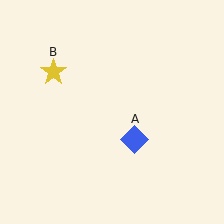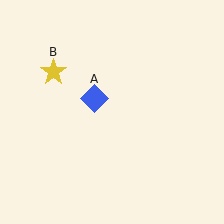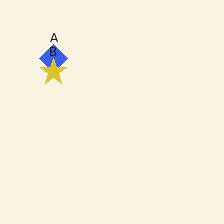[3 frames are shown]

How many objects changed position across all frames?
1 object changed position: blue diamond (object A).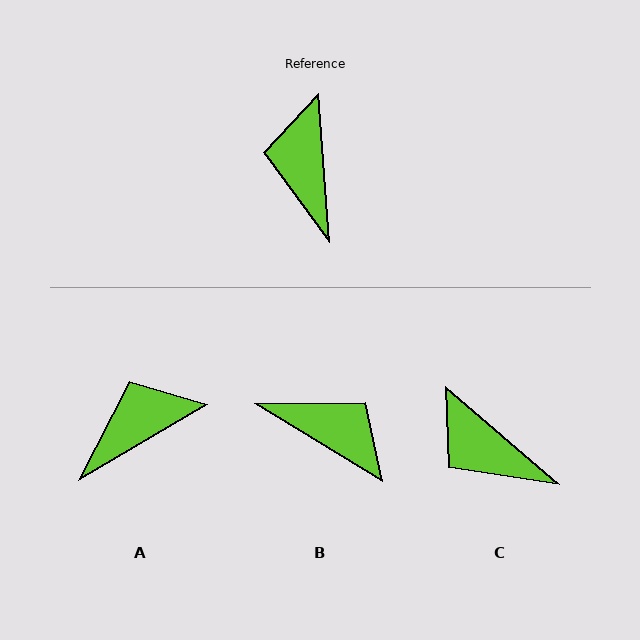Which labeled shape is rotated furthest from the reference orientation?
B, about 126 degrees away.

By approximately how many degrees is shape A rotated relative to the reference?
Approximately 64 degrees clockwise.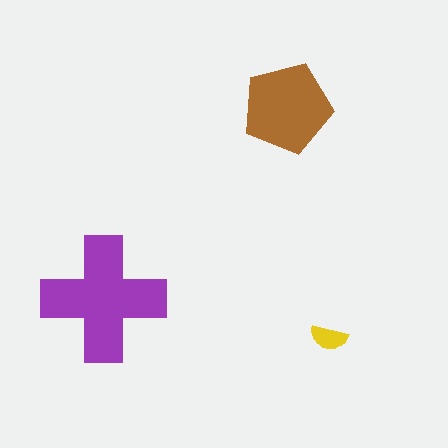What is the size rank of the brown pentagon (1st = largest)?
2nd.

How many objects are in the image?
There are 3 objects in the image.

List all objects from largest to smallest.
The purple cross, the brown pentagon, the yellow semicircle.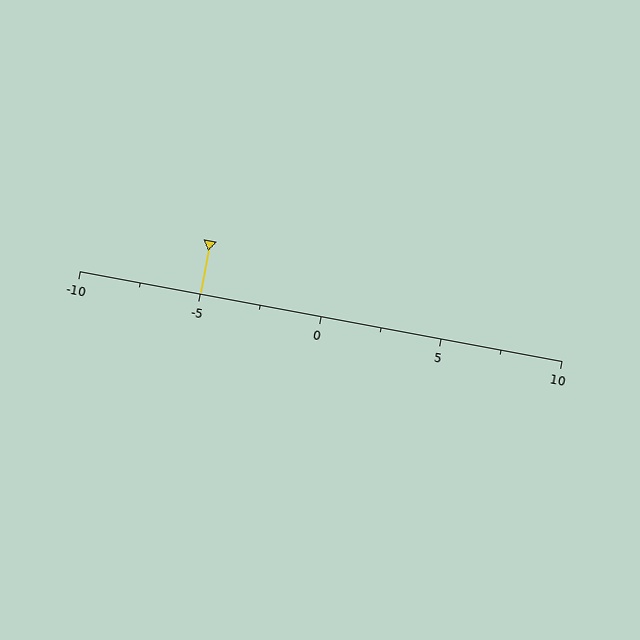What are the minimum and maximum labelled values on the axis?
The axis runs from -10 to 10.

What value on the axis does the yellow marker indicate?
The marker indicates approximately -5.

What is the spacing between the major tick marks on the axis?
The major ticks are spaced 5 apart.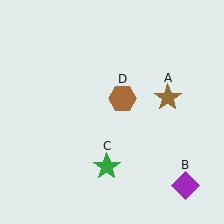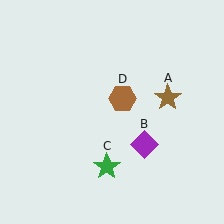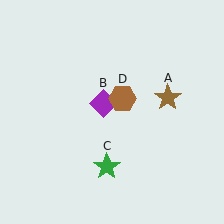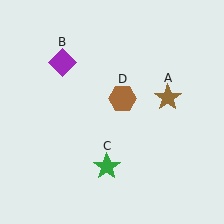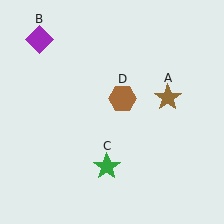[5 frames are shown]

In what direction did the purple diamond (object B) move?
The purple diamond (object B) moved up and to the left.